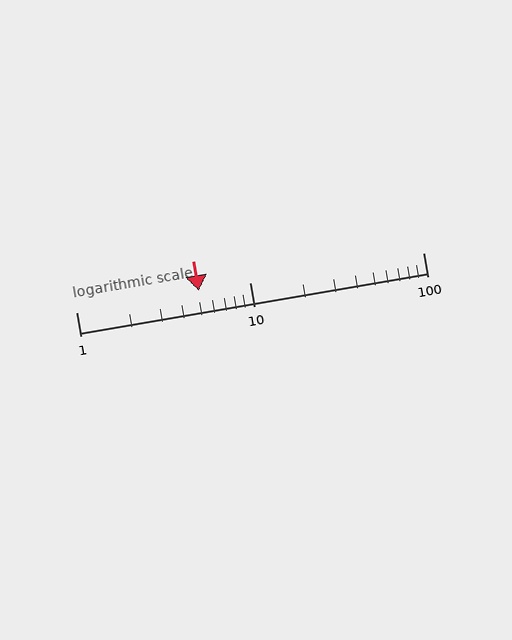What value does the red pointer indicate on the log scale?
The pointer indicates approximately 5.1.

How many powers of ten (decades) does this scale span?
The scale spans 2 decades, from 1 to 100.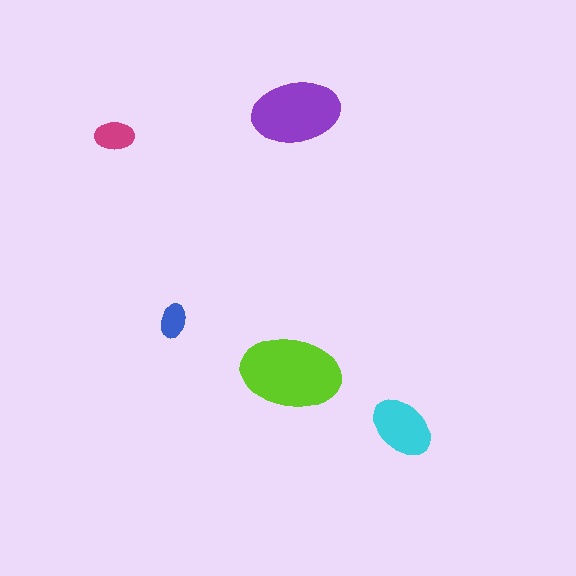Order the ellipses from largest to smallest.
the lime one, the purple one, the cyan one, the magenta one, the blue one.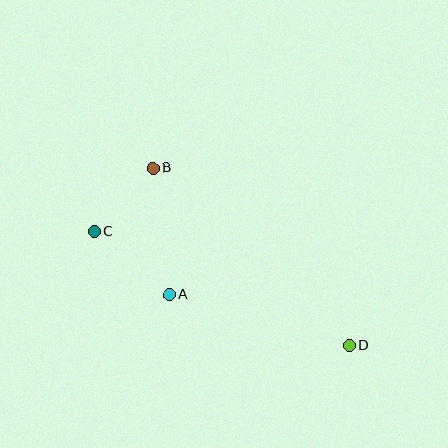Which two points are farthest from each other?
Points C and D are farthest from each other.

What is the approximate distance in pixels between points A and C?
The distance between A and C is approximately 98 pixels.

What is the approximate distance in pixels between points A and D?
The distance between A and D is approximately 187 pixels.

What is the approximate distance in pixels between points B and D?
The distance between B and D is approximately 264 pixels.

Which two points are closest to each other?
Points B and C are closest to each other.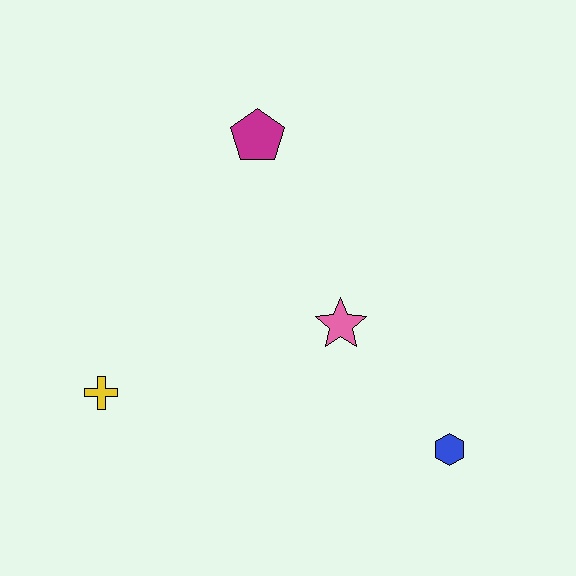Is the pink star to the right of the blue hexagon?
No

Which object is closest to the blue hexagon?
The pink star is closest to the blue hexagon.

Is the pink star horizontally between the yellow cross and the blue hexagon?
Yes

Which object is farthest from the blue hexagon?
The magenta pentagon is farthest from the blue hexagon.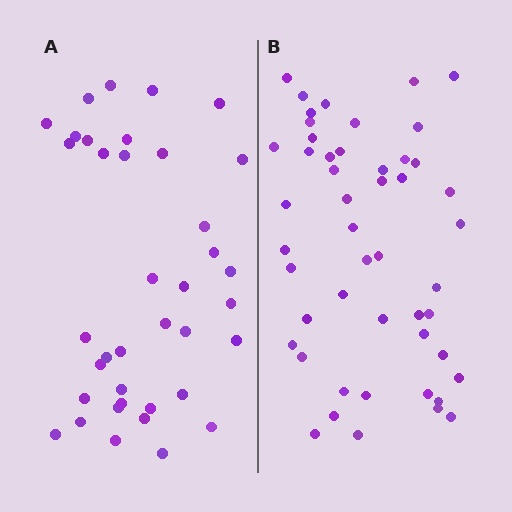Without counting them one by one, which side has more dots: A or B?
Region B (the right region) has more dots.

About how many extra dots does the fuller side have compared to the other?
Region B has roughly 12 or so more dots than region A.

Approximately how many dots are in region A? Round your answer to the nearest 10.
About 40 dots. (The exact count is 38, which rounds to 40.)